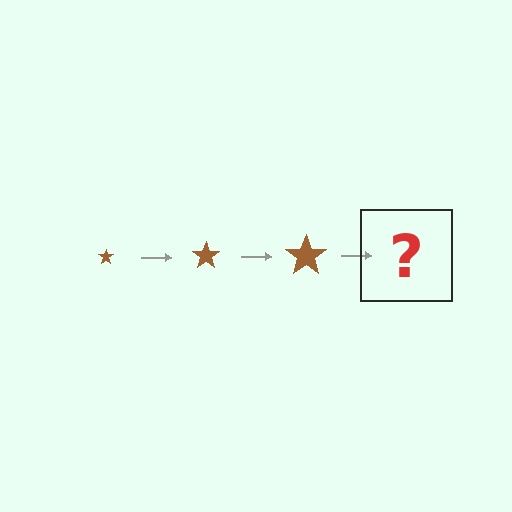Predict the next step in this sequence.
The next step is a brown star, larger than the previous one.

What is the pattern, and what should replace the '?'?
The pattern is that the star gets progressively larger each step. The '?' should be a brown star, larger than the previous one.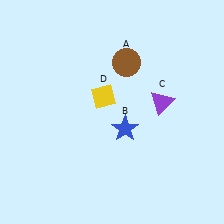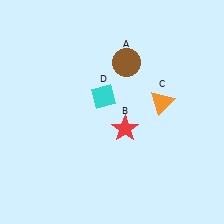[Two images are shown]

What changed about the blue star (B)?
In Image 1, B is blue. In Image 2, it changed to red.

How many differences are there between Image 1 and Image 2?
There are 3 differences between the two images.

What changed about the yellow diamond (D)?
In Image 1, D is yellow. In Image 2, it changed to cyan.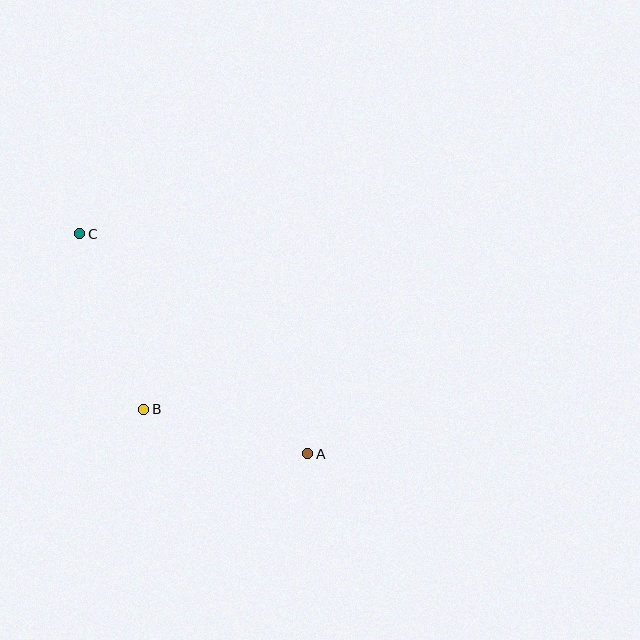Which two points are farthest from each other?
Points A and C are farthest from each other.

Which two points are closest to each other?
Points A and B are closest to each other.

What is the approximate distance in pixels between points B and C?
The distance between B and C is approximately 187 pixels.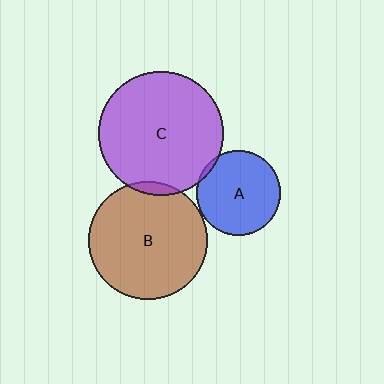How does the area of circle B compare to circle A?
Approximately 2.0 times.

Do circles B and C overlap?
Yes.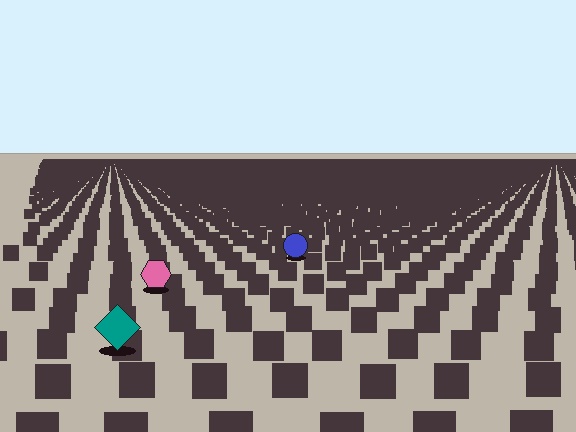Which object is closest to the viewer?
The teal diamond is closest. The texture marks near it are larger and more spread out.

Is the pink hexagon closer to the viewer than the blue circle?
Yes. The pink hexagon is closer — you can tell from the texture gradient: the ground texture is coarser near it.